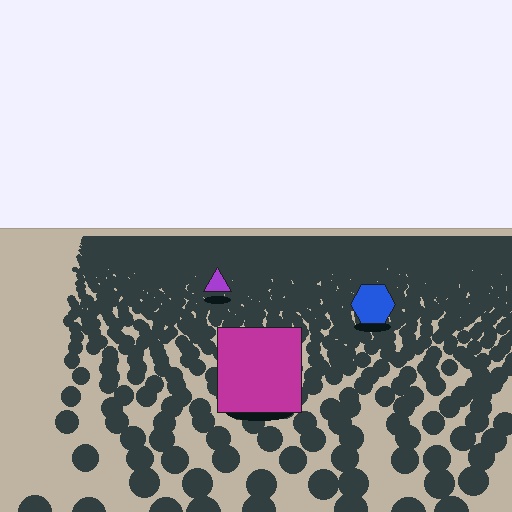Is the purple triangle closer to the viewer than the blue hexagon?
No. The blue hexagon is closer — you can tell from the texture gradient: the ground texture is coarser near it.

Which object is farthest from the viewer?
The purple triangle is farthest from the viewer. It appears smaller and the ground texture around it is denser.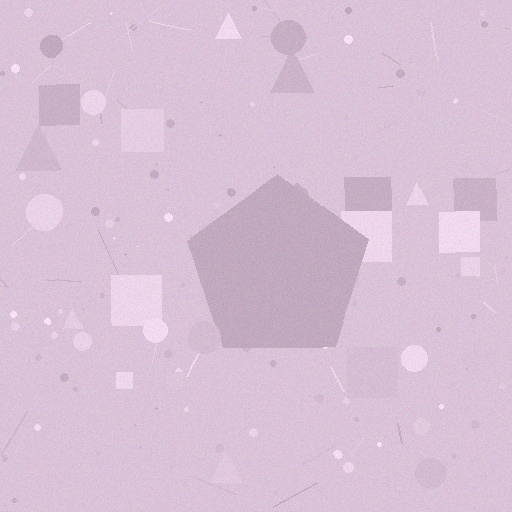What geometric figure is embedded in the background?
A pentagon is embedded in the background.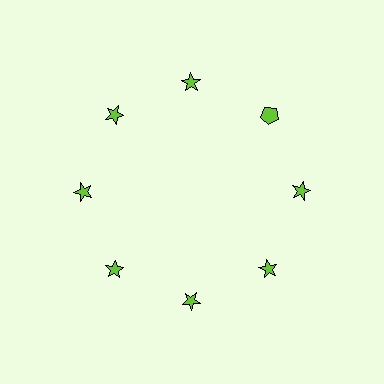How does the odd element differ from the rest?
It has a different shape: pentagon instead of star.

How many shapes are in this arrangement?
There are 8 shapes arranged in a ring pattern.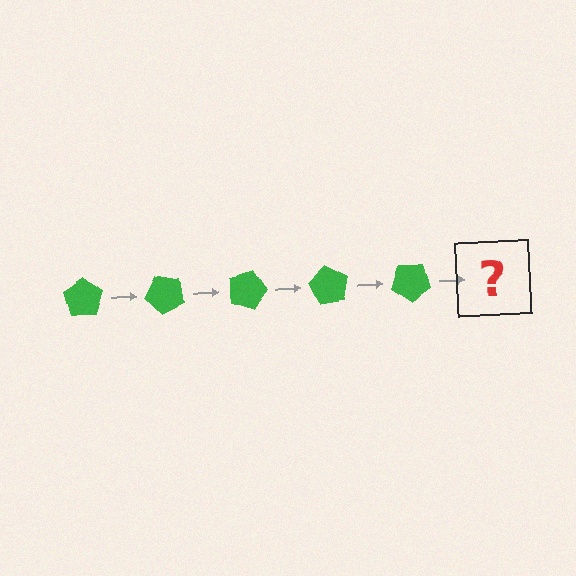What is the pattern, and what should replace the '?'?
The pattern is that the pentagon rotates 45 degrees each step. The '?' should be a green pentagon rotated 225 degrees.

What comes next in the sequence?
The next element should be a green pentagon rotated 225 degrees.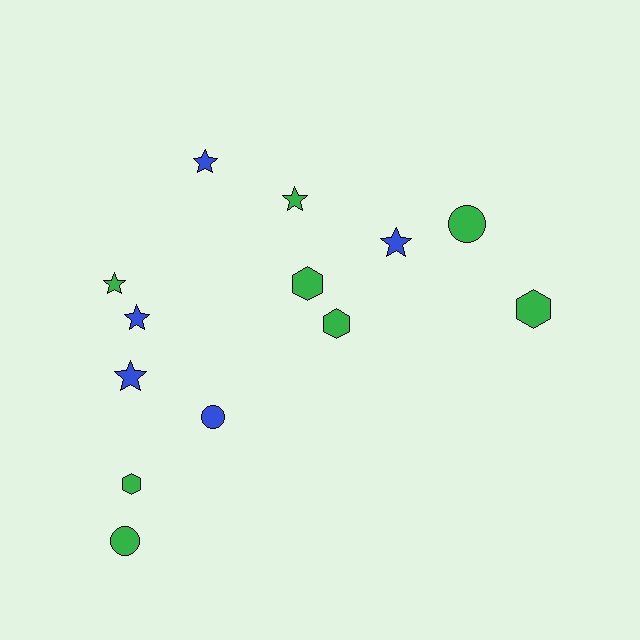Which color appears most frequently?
Green, with 8 objects.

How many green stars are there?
There are 2 green stars.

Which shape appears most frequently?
Star, with 6 objects.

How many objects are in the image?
There are 13 objects.